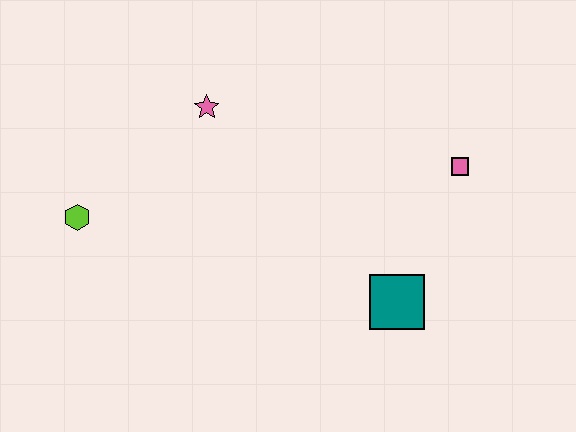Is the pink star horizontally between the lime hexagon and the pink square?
Yes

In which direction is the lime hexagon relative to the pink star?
The lime hexagon is to the left of the pink star.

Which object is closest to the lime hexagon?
The pink star is closest to the lime hexagon.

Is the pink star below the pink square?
No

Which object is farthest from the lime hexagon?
The pink square is farthest from the lime hexagon.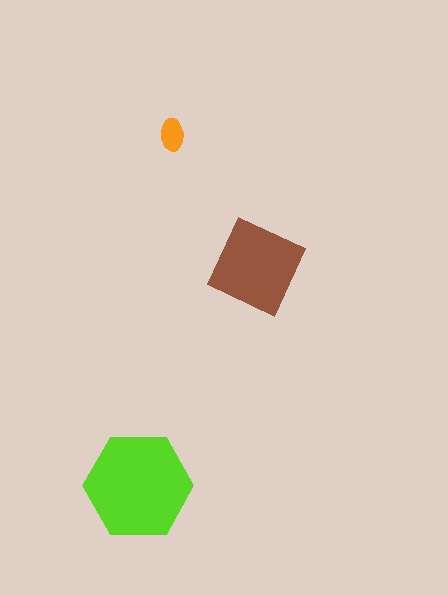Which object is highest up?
The orange ellipse is topmost.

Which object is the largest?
The lime hexagon.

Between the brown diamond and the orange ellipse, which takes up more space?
The brown diamond.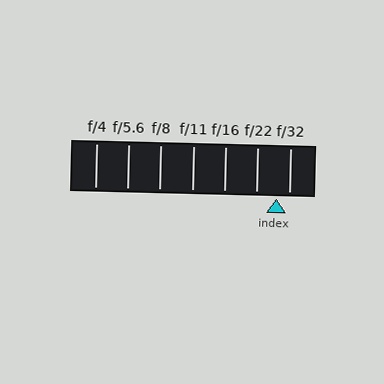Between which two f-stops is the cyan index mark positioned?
The index mark is between f/22 and f/32.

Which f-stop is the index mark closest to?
The index mark is closest to f/32.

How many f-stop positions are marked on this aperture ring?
There are 7 f-stop positions marked.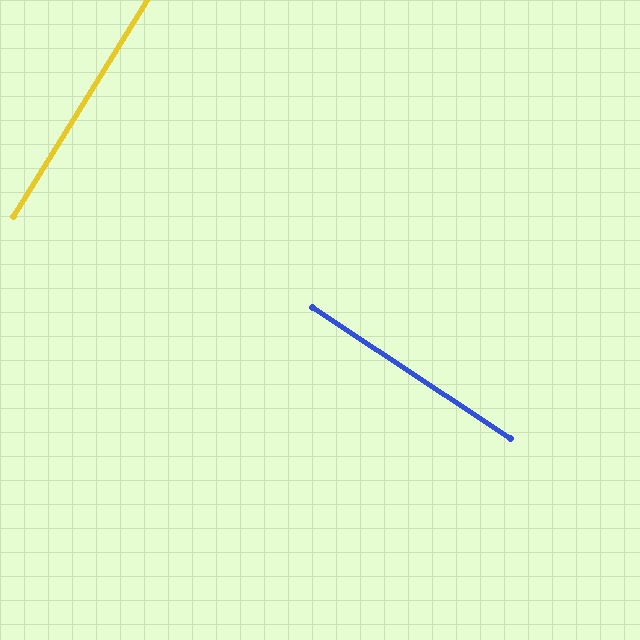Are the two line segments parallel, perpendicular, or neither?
Perpendicular — they meet at approximately 88°.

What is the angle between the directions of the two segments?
Approximately 88 degrees.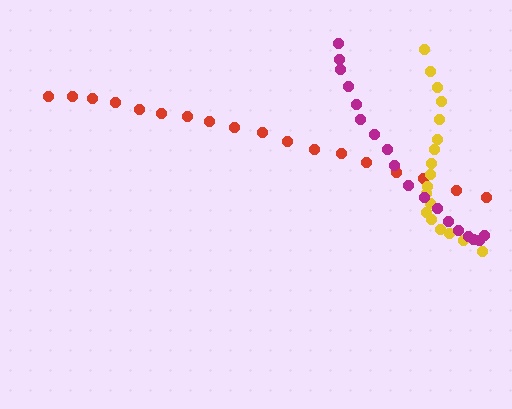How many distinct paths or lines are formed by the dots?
There are 3 distinct paths.